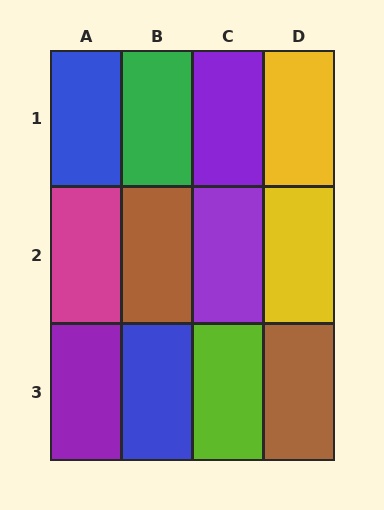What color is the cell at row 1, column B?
Green.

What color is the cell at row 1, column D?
Yellow.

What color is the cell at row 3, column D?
Brown.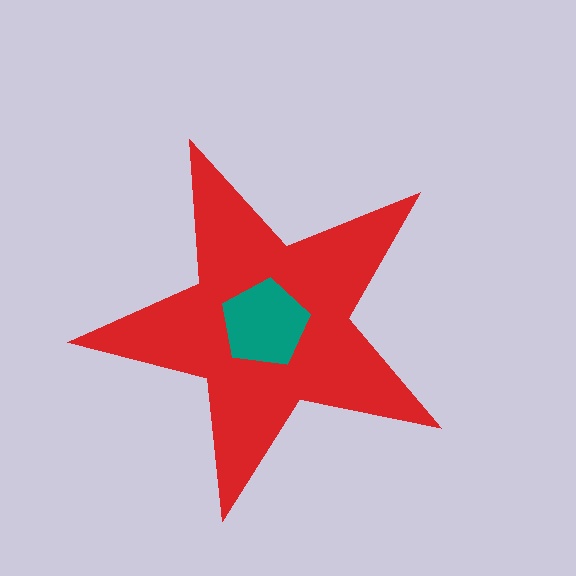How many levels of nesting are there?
2.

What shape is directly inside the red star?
The teal pentagon.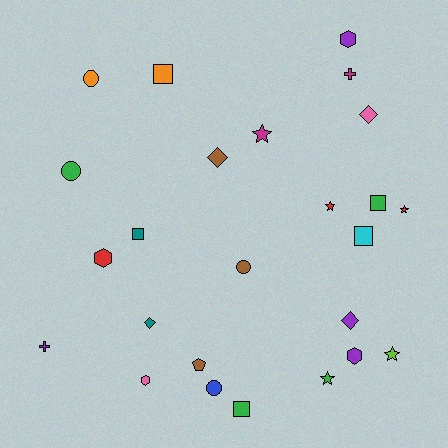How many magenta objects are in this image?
There are 2 magenta objects.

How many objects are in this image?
There are 25 objects.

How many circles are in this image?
There are 4 circles.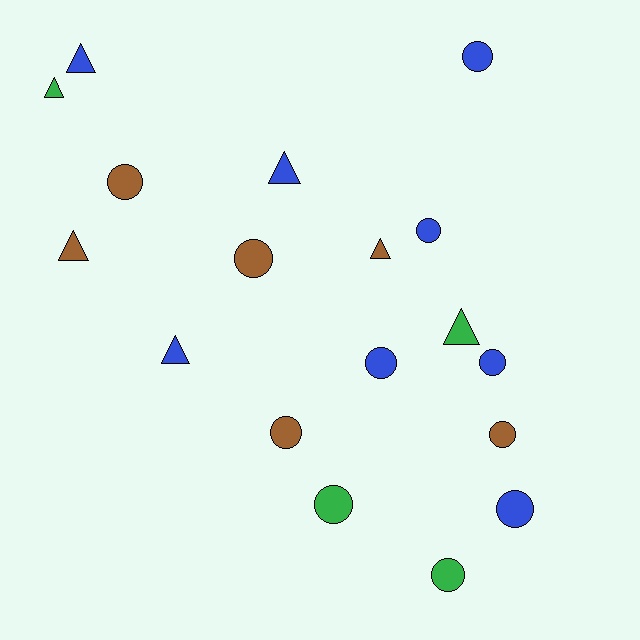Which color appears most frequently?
Blue, with 8 objects.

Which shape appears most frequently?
Circle, with 11 objects.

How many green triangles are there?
There are 2 green triangles.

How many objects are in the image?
There are 18 objects.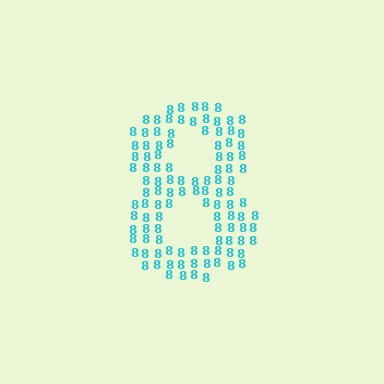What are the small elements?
The small elements are digit 8's.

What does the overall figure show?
The overall figure shows the digit 8.